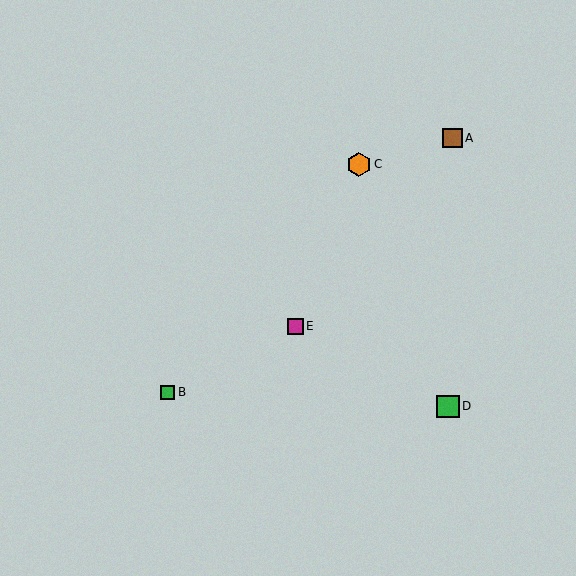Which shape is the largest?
The orange hexagon (labeled C) is the largest.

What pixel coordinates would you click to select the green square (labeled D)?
Click at (448, 406) to select the green square D.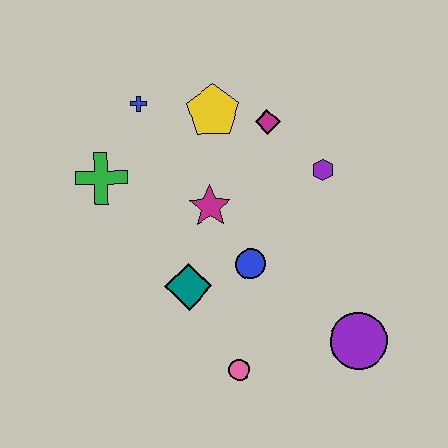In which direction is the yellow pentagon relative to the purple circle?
The yellow pentagon is above the purple circle.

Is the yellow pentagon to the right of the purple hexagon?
No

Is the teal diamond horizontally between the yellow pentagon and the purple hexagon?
No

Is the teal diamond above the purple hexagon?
No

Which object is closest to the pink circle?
The teal diamond is closest to the pink circle.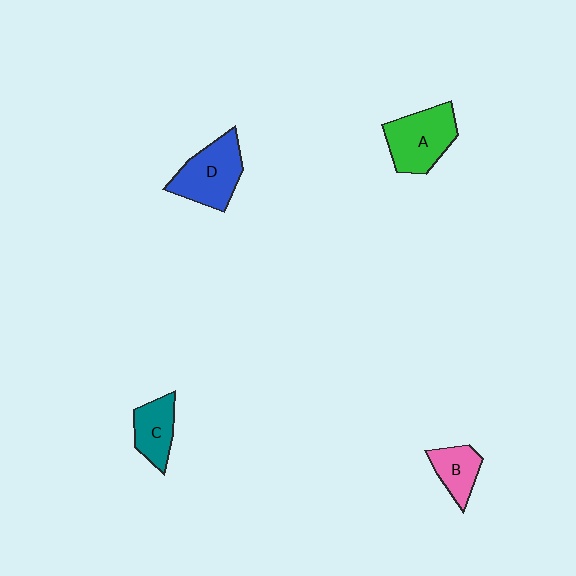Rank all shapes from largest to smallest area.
From largest to smallest: D (blue), A (green), C (teal), B (pink).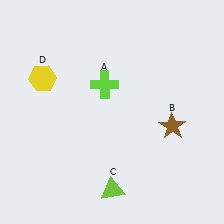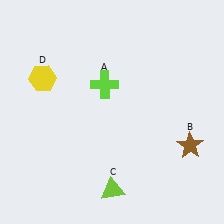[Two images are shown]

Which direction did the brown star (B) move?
The brown star (B) moved down.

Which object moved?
The brown star (B) moved down.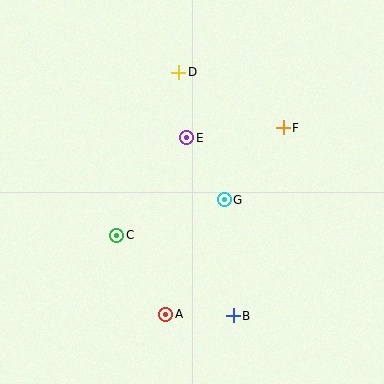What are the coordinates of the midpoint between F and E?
The midpoint between F and E is at (235, 133).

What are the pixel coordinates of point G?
Point G is at (224, 200).